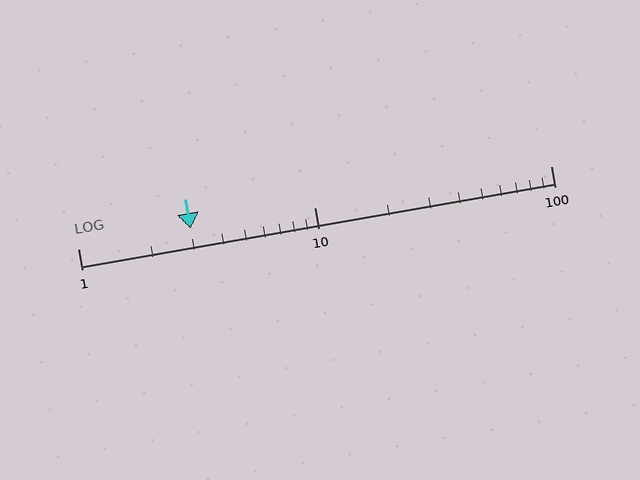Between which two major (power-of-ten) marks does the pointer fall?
The pointer is between 1 and 10.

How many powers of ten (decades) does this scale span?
The scale spans 2 decades, from 1 to 100.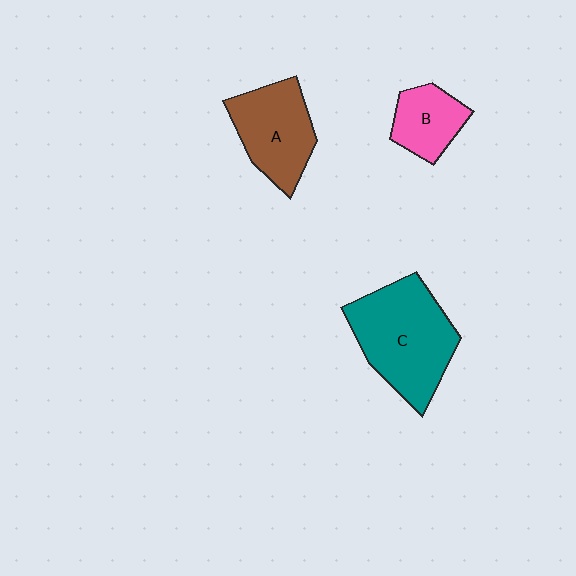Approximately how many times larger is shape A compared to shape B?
Approximately 1.6 times.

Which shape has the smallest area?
Shape B (pink).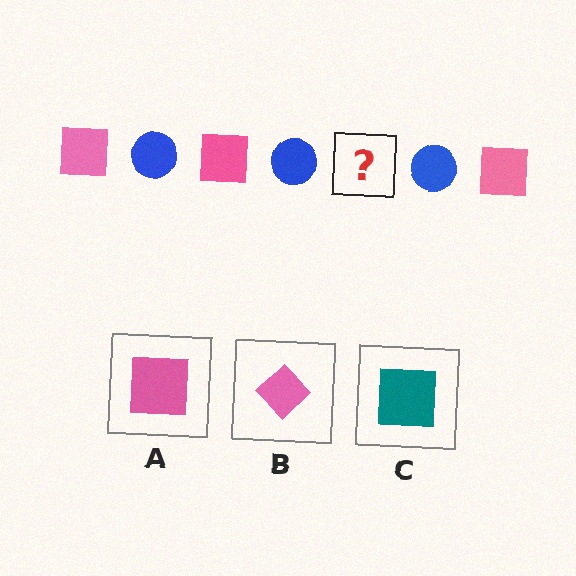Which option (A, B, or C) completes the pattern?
A.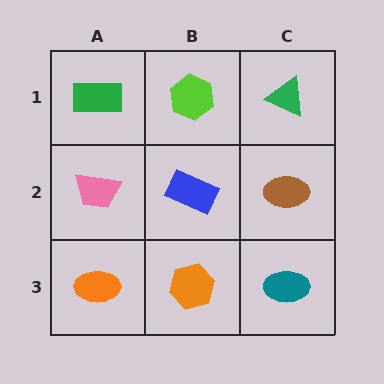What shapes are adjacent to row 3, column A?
A pink trapezoid (row 2, column A), an orange hexagon (row 3, column B).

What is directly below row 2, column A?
An orange ellipse.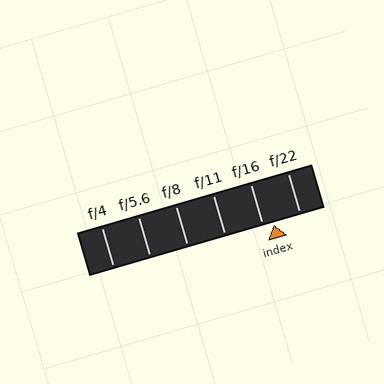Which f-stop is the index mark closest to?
The index mark is closest to f/16.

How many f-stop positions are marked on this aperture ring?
There are 6 f-stop positions marked.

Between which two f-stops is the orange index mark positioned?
The index mark is between f/16 and f/22.